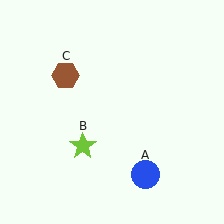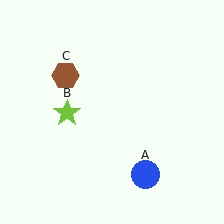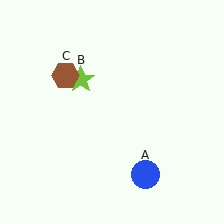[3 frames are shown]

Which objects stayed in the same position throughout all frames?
Blue circle (object A) and brown hexagon (object C) remained stationary.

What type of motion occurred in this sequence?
The lime star (object B) rotated clockwise around the center of the scene.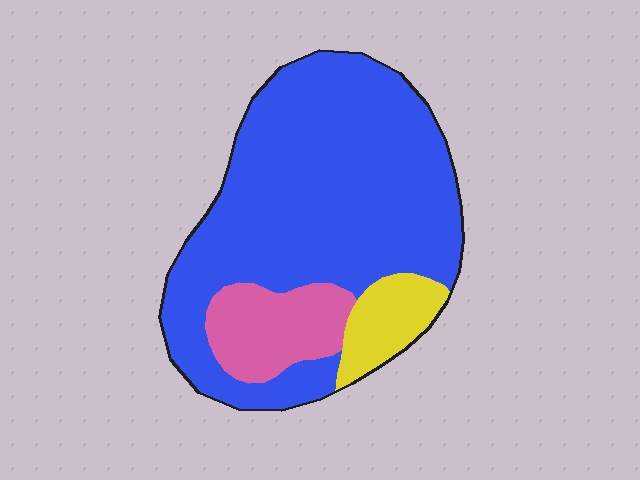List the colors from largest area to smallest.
From largest to smallest: blue, pink, yellow.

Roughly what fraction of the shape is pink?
Pink covers roughly 15% of the shape.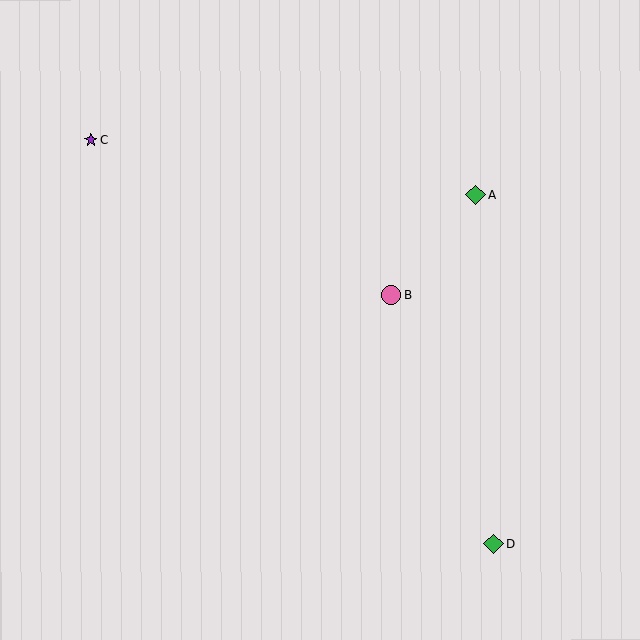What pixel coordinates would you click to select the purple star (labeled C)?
Click at (91, 140) to select the purple star C.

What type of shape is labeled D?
Shape D is a green diamond.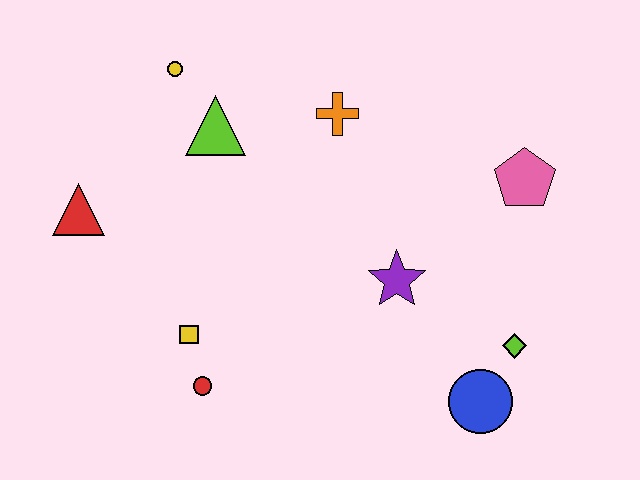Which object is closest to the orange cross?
The lime triangle is closest to the orange cross.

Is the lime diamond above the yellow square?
No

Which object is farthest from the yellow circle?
The blue circle is farthest from the yellow circle.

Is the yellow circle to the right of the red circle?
No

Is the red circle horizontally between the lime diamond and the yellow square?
Yes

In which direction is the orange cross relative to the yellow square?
The orange cross is above the yellow square.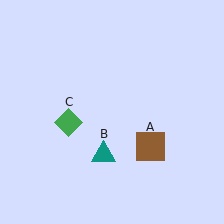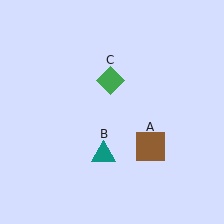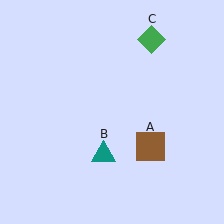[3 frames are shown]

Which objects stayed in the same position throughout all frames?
Brown square (object A) and teal triangle (object B) remained stationary.